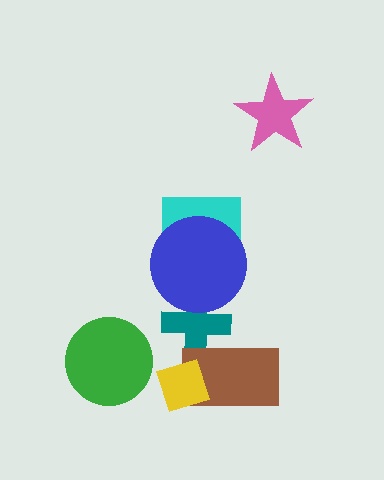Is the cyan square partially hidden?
Yes, it is partially covered by another shape.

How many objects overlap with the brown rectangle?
2 objects overlap with the brown rectangle.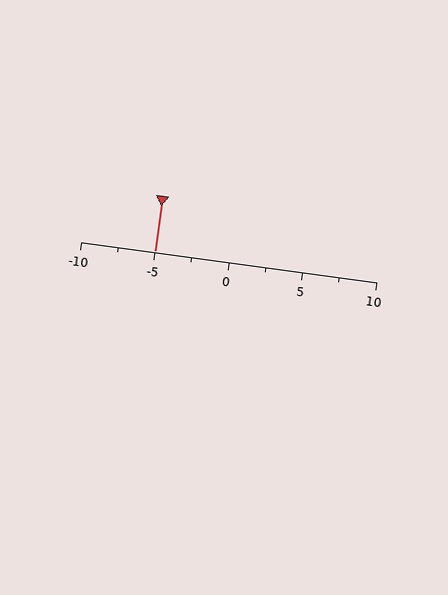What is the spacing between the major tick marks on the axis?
The major ticks are spaced 5 apart.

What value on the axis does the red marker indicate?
The marker indicates approximately -5.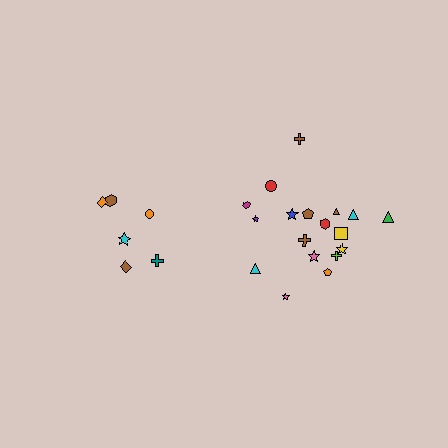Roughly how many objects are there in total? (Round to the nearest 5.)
Roughly 25 objects in total.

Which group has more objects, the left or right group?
The right group.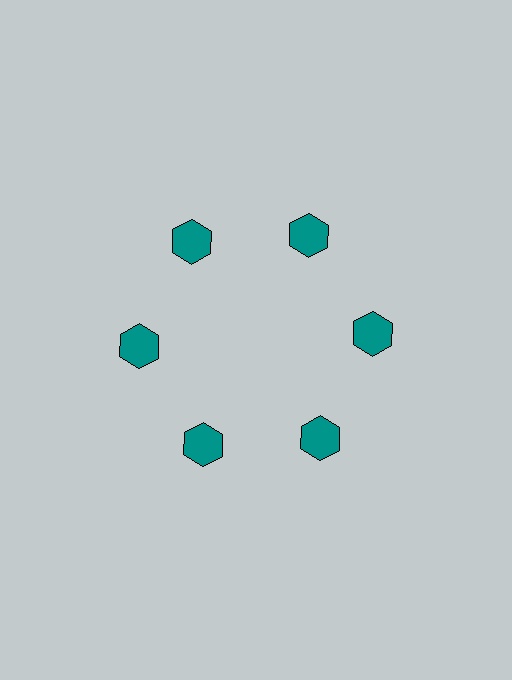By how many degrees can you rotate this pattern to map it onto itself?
The pattern maps onto itself every 60 degrees of rotation.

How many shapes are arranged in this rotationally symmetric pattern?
There are 6 shapes, arranged in 6 groups of 1.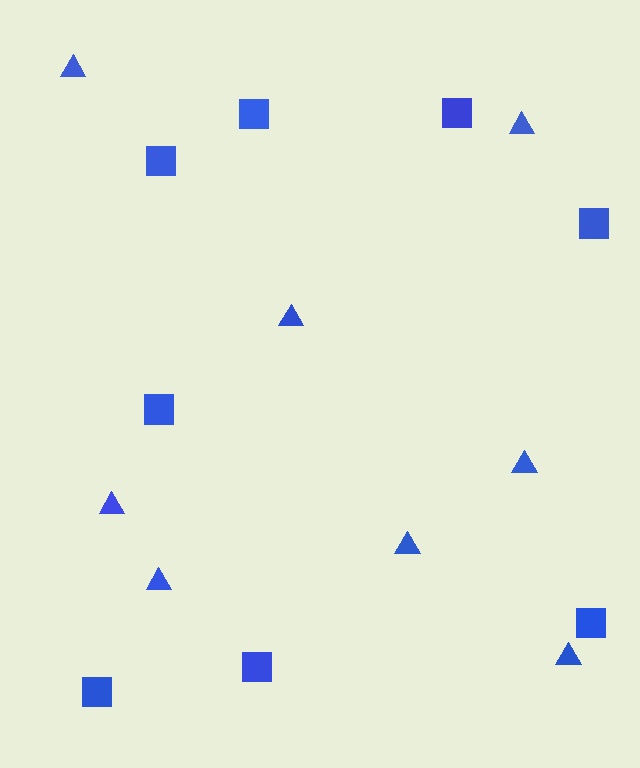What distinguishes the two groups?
There are 2 groups: one group of squares (8) and one group of triangles (8).